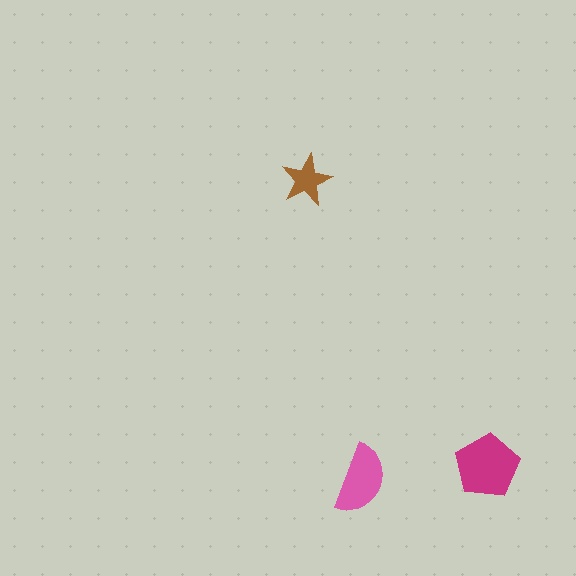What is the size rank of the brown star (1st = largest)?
3rd.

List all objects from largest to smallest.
The magenta pentagon, the pink semicircle, the brown star.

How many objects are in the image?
There are 3 objects in the image.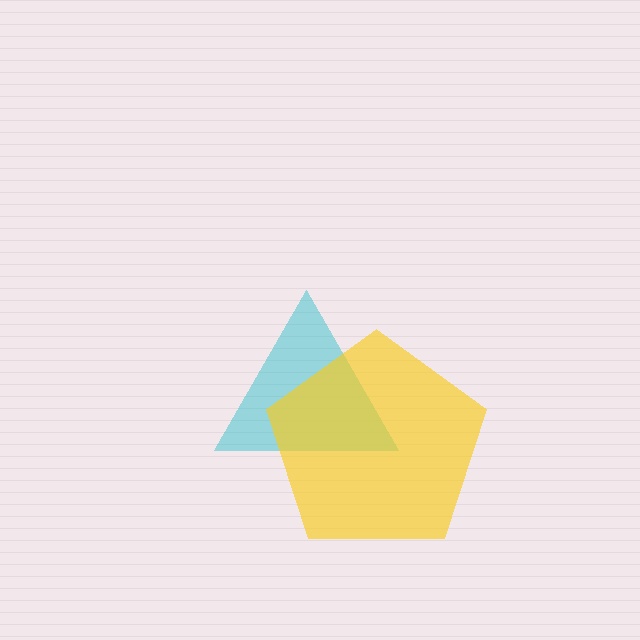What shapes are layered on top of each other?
The layered shapes are: a cyan triangle, a yellow pentagon.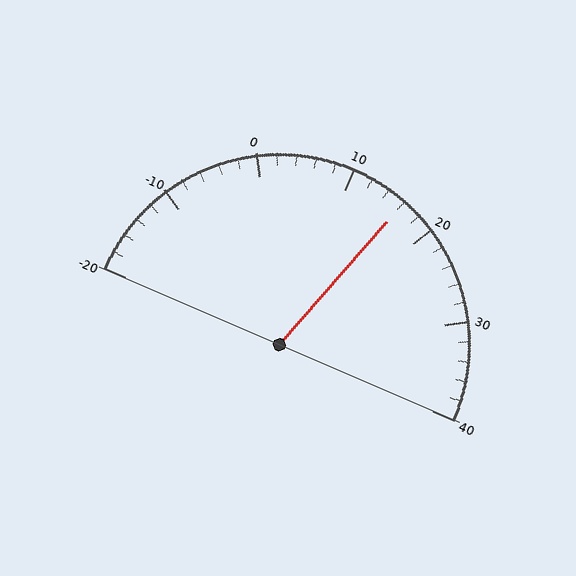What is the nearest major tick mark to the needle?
The nearest major tick mark is 20.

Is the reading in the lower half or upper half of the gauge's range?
The reading is in the upper half of the range (-20 to 40).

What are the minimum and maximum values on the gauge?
The gauge ranges from -20 to 40.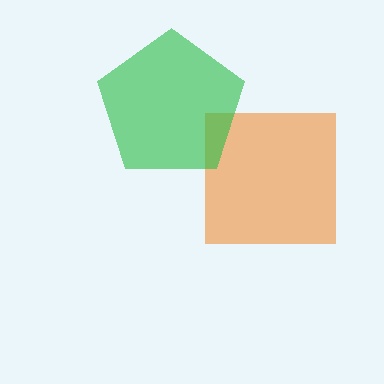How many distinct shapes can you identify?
There are 2 distinct shapes: an orange square, a green pentagon.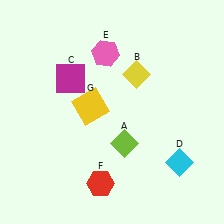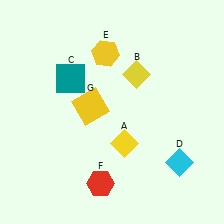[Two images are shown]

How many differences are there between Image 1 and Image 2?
There are 3 differences between the two images.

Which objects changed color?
A changed from lime to yellow. C changed from magenta to teal. E changed from pink to yellow.